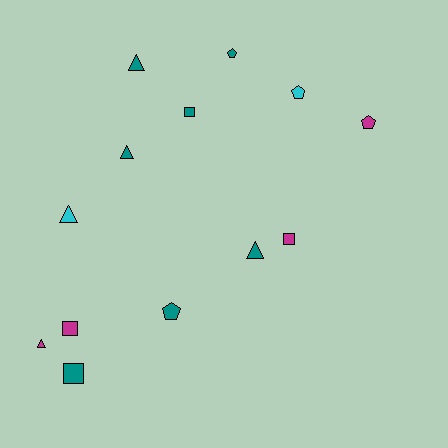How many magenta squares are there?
There are 2 magenta squares.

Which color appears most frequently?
Teal, with 7 objects.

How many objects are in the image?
There are 13 objects.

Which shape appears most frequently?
Triangle, with 5 objects.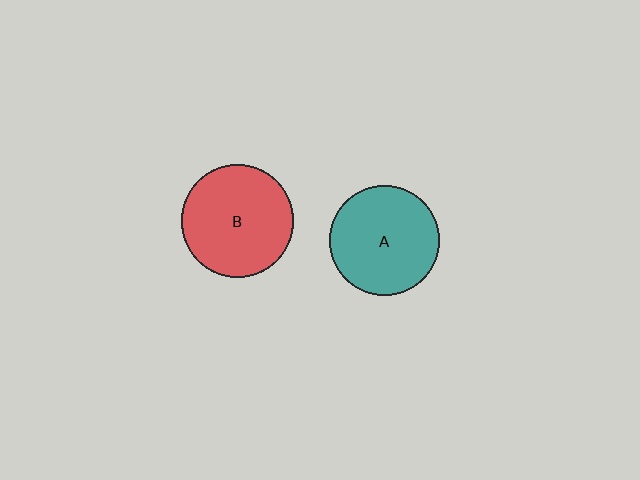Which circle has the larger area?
Circle B (red).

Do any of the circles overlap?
No, none of the circles overlap.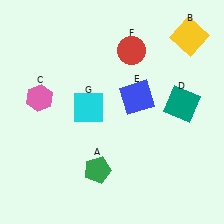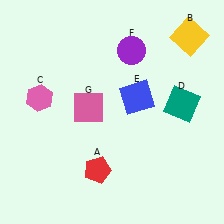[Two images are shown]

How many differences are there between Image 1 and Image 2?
There are 3 differences between the two images.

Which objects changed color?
A changed from green to red. F changed from red to purple. G changed from cyan to pink.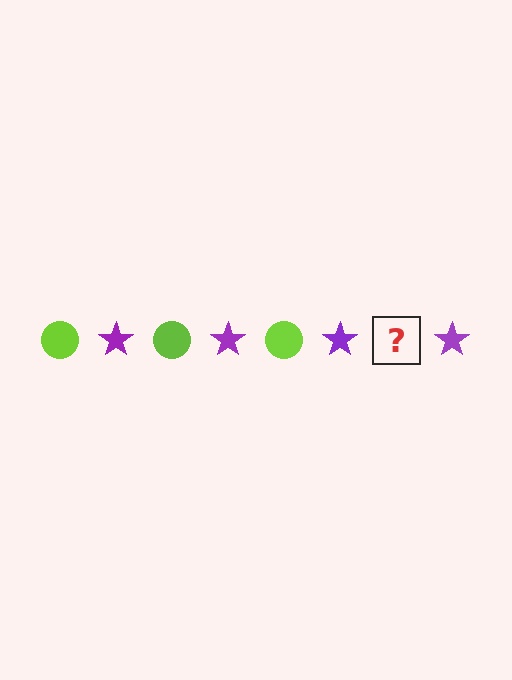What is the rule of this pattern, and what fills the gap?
The rule is that the pattern alternates between lime circle and purple star. The gap should be filled with a lime circle.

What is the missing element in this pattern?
The missing element is a lime circle.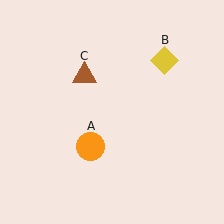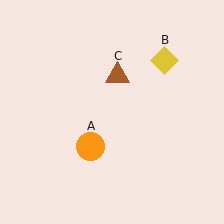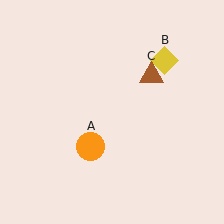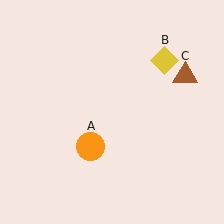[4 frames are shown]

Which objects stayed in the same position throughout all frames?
Orange circle (object A) and yellow diamond (object B) remained stationary.